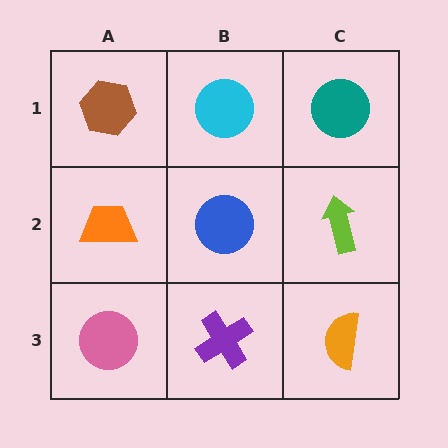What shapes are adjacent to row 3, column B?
A blue circle (row 2, column B), a pink circle (row 3, column A), an orange semicircle (row 3, column C).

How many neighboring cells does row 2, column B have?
4.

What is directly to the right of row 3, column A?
A purple cross.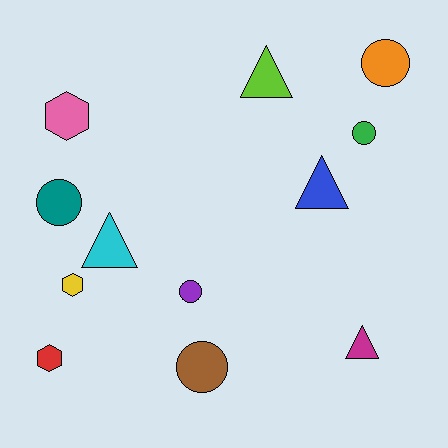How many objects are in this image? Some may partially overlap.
There are 12 objects.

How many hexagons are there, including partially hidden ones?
There are 3 hexagons.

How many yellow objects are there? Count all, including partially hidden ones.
There is 1 yellow object.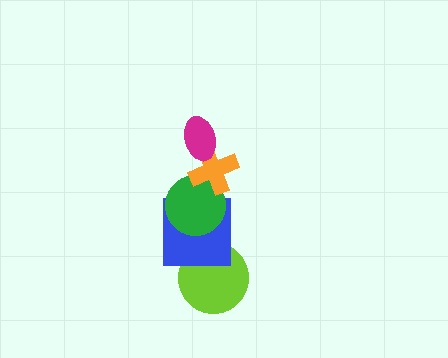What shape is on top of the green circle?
The orange cross is on top of the green circle.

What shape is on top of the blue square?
The green circle is on top of the blue square.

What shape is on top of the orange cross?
The magenta ellipse is on top of the orange cross.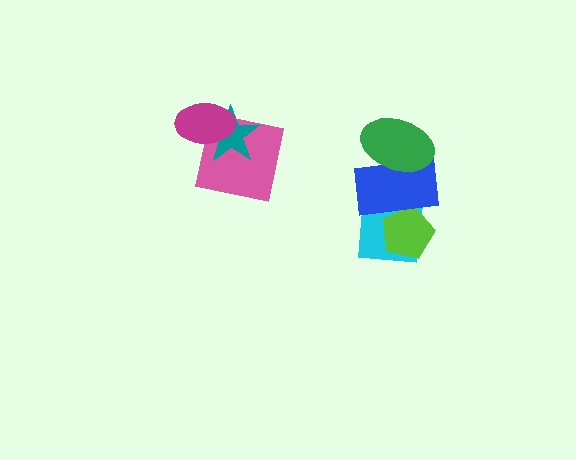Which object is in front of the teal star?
The magenta ellipse is in front of the teal star.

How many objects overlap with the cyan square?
2 objects overlap with the cyan square.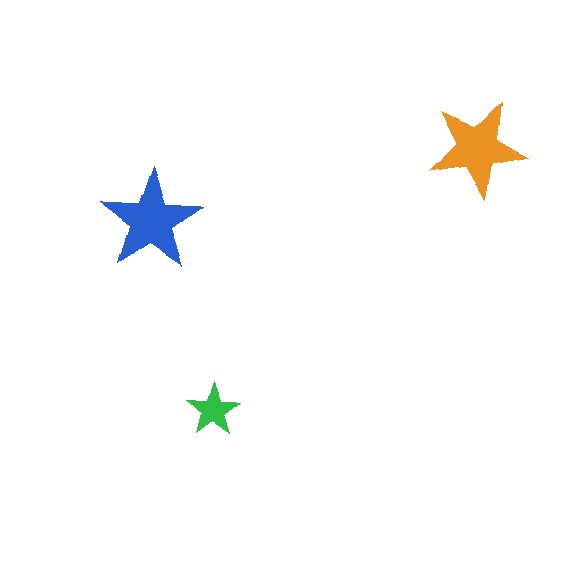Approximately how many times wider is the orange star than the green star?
About 2 times wider.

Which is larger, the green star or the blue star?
The blue one.